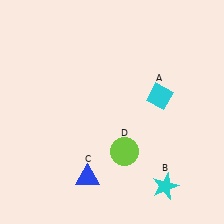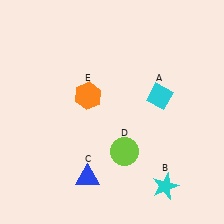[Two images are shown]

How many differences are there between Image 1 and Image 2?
There is 1 difference between the two images.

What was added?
An orange hexagon (E) was added in Image 2.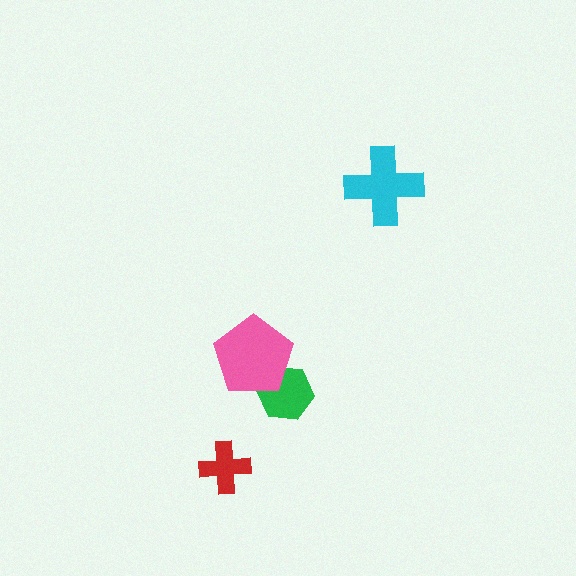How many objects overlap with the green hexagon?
1 object overlaps with the green hexagon.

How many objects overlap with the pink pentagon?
1 object overlaps with the pink pentagon.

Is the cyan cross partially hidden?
No, no other shape covers it.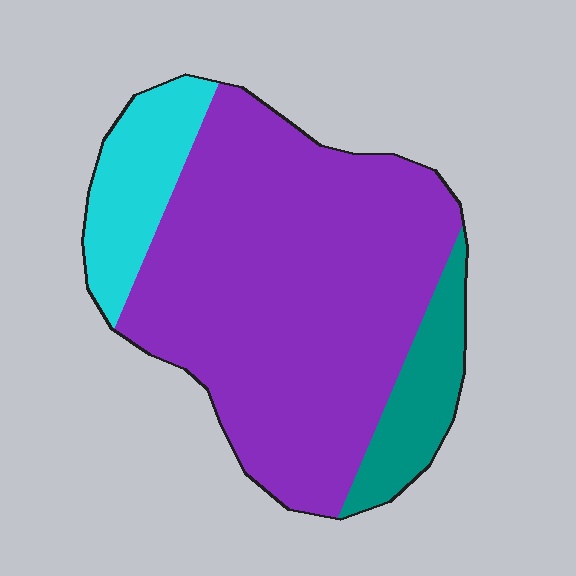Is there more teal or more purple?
Purple.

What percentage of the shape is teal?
Teal covers around 10% of the shape.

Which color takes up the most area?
Purple, at roughly 75%.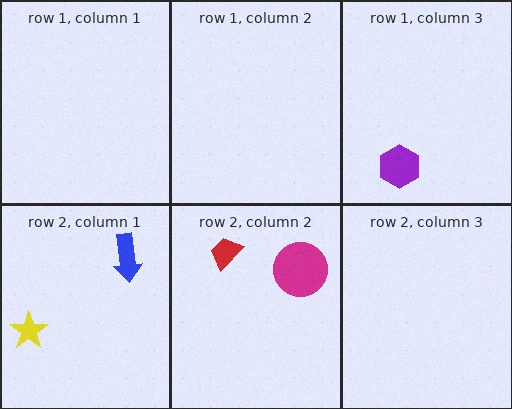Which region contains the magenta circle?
The row 2, column 2 region.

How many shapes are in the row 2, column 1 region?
2.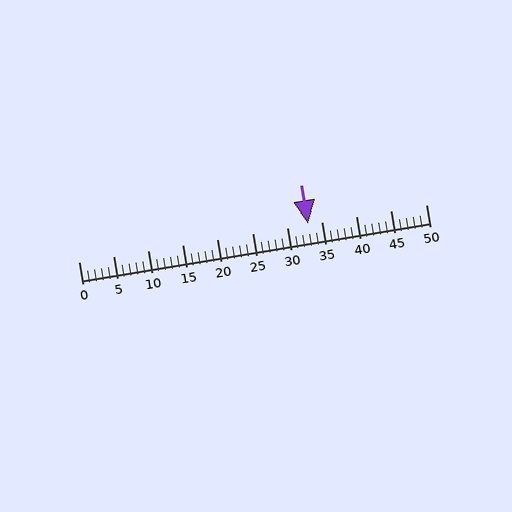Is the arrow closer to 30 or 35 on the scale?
The arrow is closer to 35.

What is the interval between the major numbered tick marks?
The major tick marks are spaced 5 units apart.